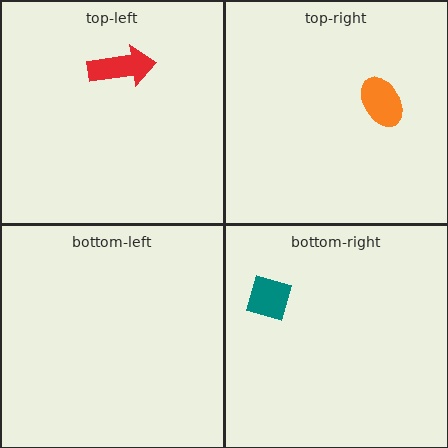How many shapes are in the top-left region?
1.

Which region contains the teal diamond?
The bottom-right region.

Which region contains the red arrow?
The top-left region.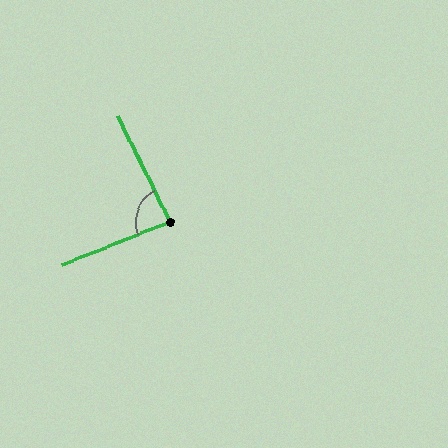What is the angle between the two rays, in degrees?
Approximately 85 degrees.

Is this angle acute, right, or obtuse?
It is approximately a right angle.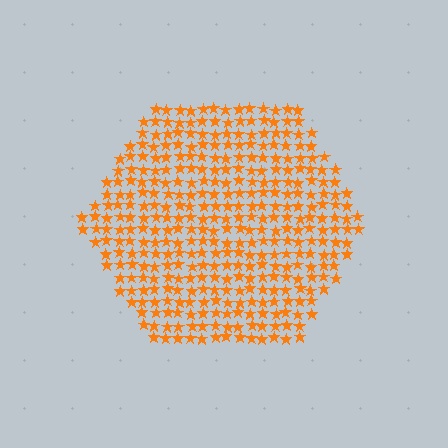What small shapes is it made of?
It is made of small stars.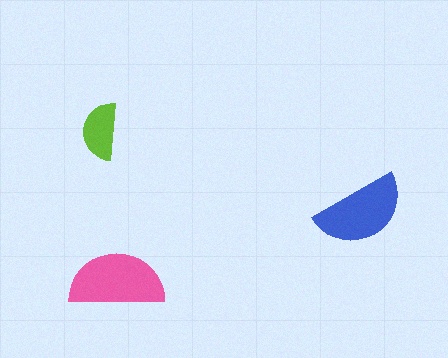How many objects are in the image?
There are 3 objects in the image.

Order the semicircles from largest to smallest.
the pink one, the blue one, the lime one.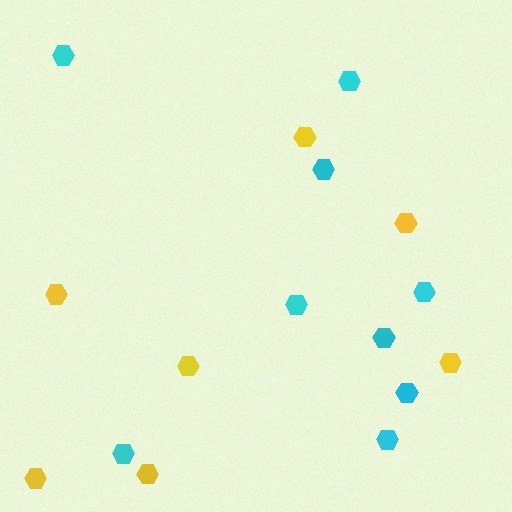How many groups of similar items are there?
There are 2 groups: one group of yellow hexagons (7) and one group of cyan hexagons (9).